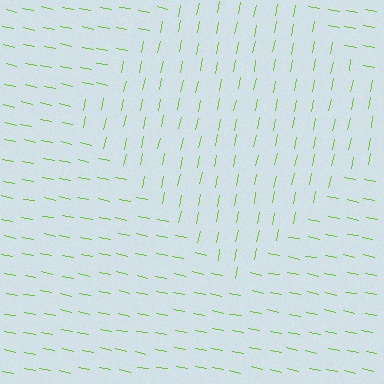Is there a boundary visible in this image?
Yes, there is a texture boundary formed by a change in line orientation.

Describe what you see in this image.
The image is filled with small lime line segments. A diamond region in the image has lines oriented differently from the surrounding lines, creating a visible texture boundary.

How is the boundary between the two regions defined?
The boundary is defined purely by a change in line orientation (approximately 89 degrees difference). All lines are the same color and thickness.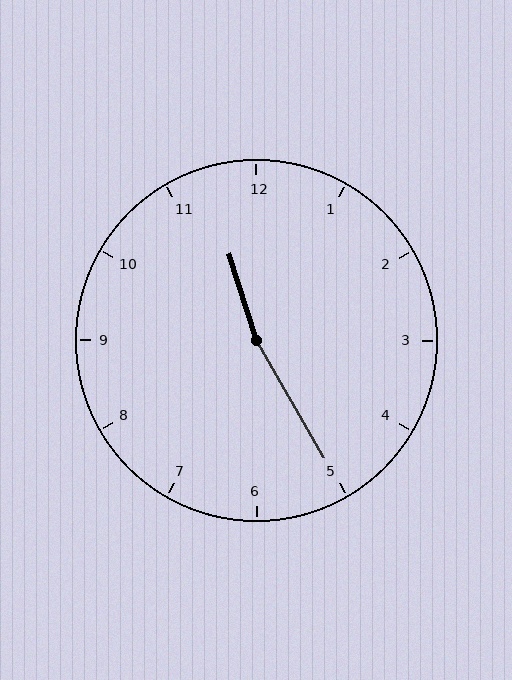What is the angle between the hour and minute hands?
Approximately 168 degrees.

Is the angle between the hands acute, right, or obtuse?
It is obtuse.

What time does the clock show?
11:25.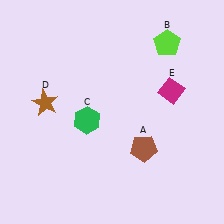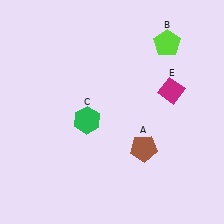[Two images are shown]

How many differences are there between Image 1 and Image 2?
There is 1 difference between the two images.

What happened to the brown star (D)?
The brown star (D) was removed in Image 2. It was in the top-left area of Image 1.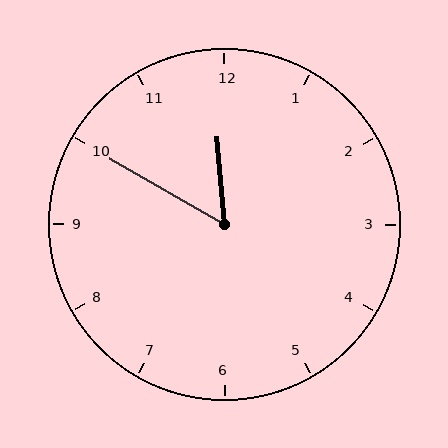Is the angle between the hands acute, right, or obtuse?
It is acute.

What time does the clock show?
11:50.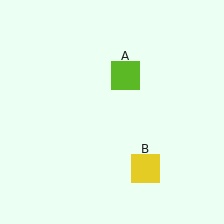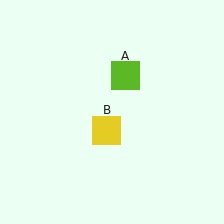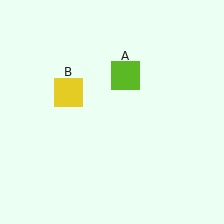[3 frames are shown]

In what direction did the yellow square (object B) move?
The yellow square (object B) moved up and to the left.